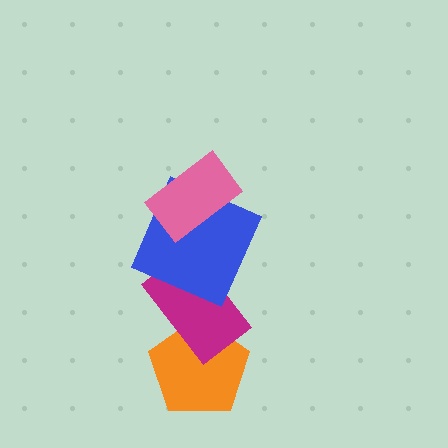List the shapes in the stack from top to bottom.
From top to bottom: the pink rectangle, the blue square, the magenta rectangle, the orange pentagon.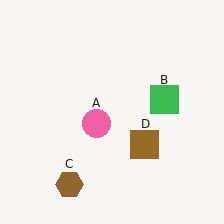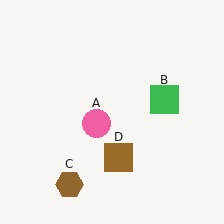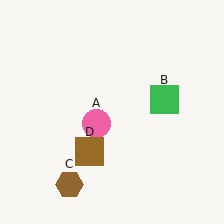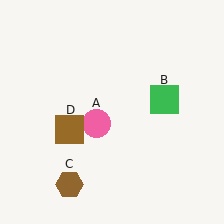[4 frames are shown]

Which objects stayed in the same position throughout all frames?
Pink circle (object A) and green square (object B) and brown hexagon (object C) remained stationary.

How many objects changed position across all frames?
1 object changed position: brown square (object D).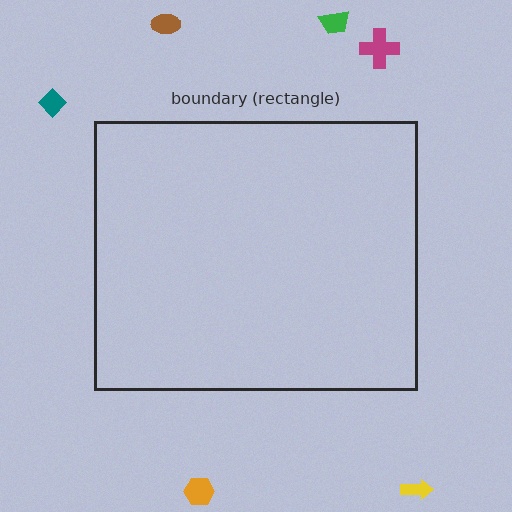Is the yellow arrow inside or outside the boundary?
Outside.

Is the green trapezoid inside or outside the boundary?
Outside.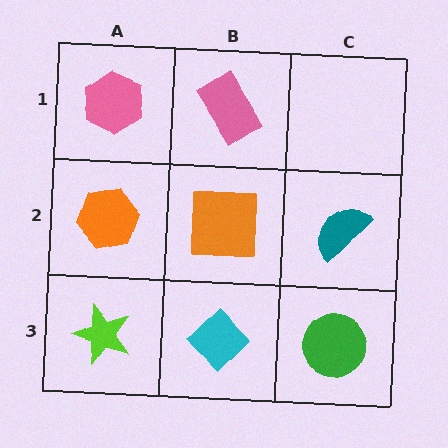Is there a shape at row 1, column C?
No, that cell is empty.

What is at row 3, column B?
A cyan diamond.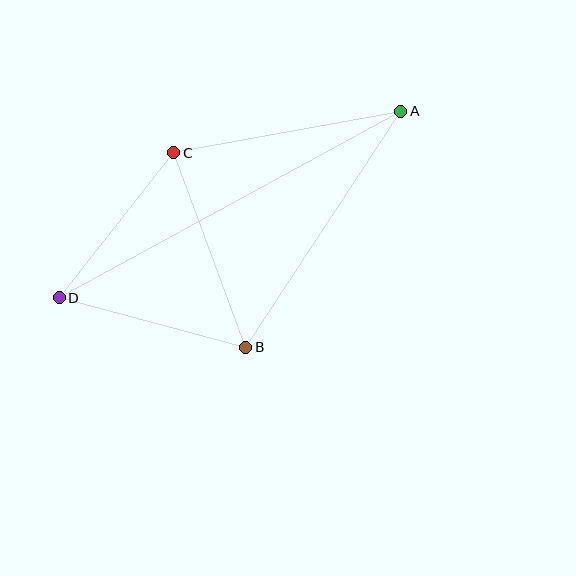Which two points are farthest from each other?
Points A and D are farthest from each other.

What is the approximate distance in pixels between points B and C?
The distance between B and C is approximately 208 pixels.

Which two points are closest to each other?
Points C and D are closest to each other.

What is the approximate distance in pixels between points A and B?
The distance between A and B is approximately 283 pixels.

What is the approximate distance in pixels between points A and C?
The distance between A and C is approximately 231 pixels.